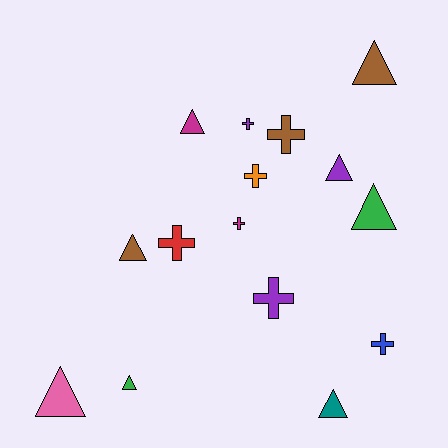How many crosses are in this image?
There are 7 crosses.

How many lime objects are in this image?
There are no lime objects.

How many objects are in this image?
There are 15 objects.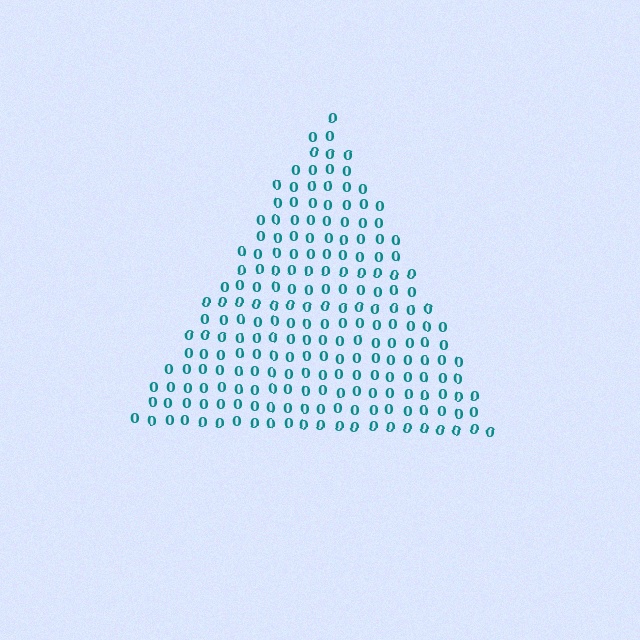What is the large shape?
The large shape is a triangle.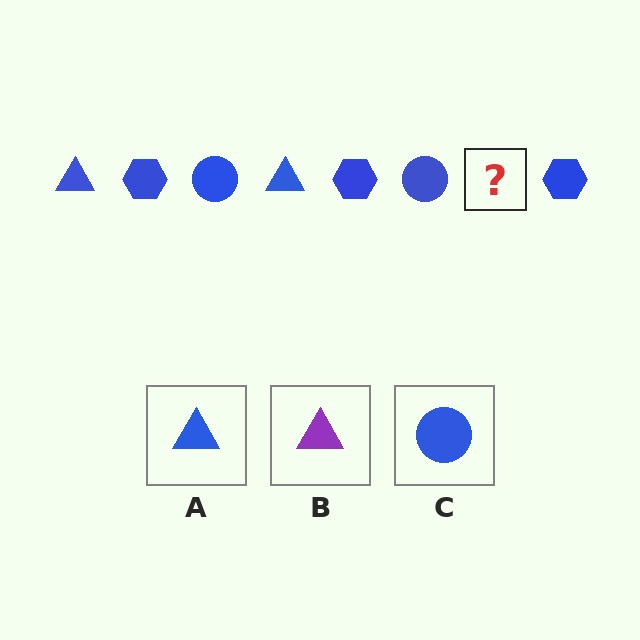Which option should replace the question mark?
Option A.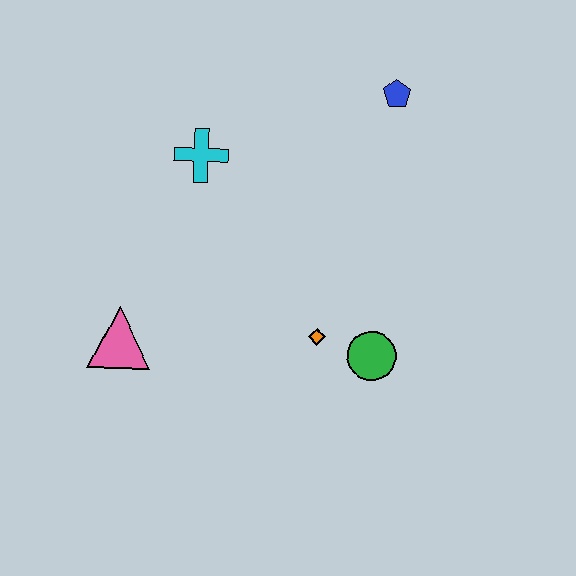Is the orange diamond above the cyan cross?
No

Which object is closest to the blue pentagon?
The cyan cross is closest to the blue pentagon.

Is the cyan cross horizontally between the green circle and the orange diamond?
No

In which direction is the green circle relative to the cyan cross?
The green circle is below the cyan cross.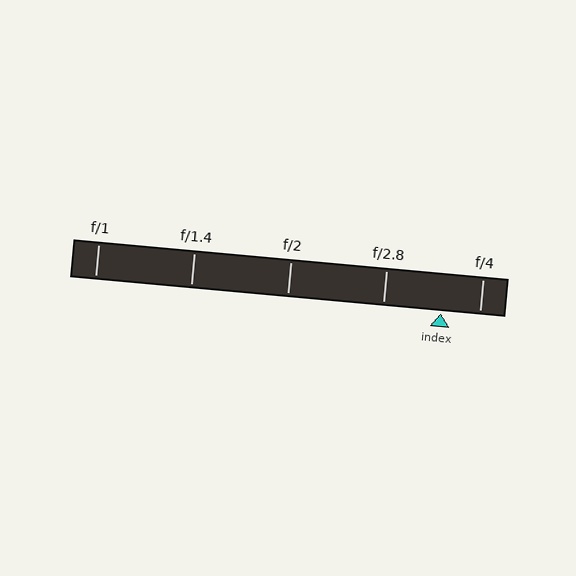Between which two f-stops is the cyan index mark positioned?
The index mark is between f/2.8 and f/4.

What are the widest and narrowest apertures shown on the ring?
The widest aperture shown is f/1 and the narrowest is f/4.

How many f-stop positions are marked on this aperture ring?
There are 5 f-stop positions marked.